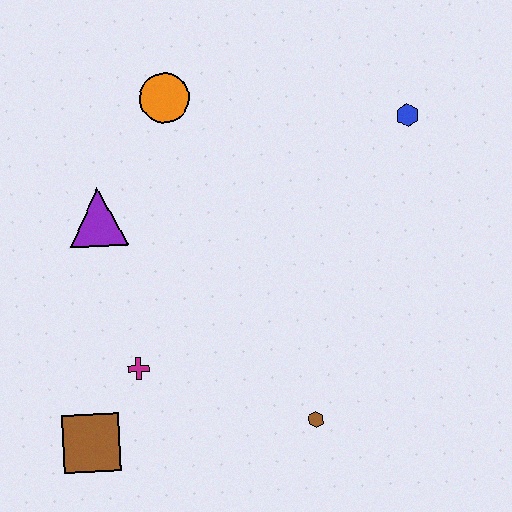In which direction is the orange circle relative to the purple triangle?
The orange circle is above the purple triangle.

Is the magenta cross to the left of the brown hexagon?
Yes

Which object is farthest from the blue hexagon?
The brown square is farthest from the blue hexagon.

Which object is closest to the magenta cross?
The brown square is closest to the magenta cross.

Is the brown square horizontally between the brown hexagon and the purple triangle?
No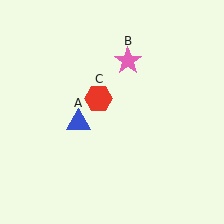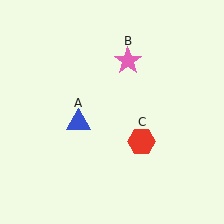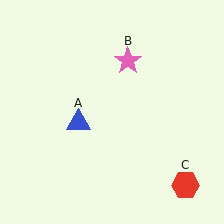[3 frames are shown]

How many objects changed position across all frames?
1 object changed position: red hexagon (object C).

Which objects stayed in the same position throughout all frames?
Blue triangle (object A) and pink star (object B) remained stationary.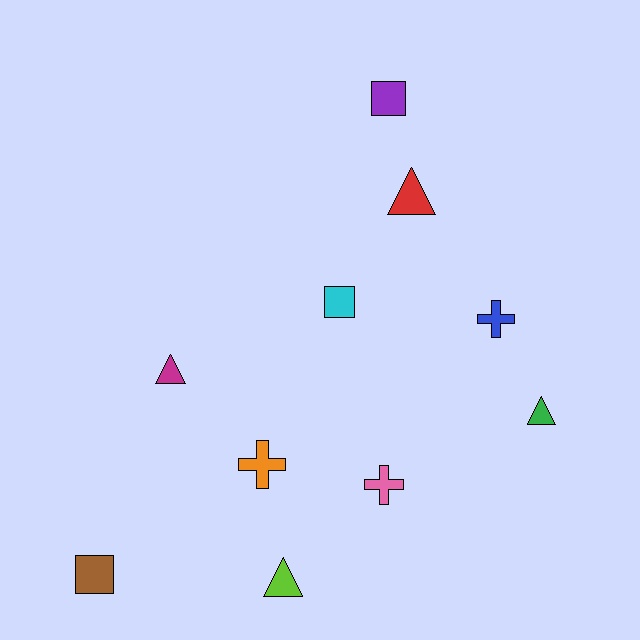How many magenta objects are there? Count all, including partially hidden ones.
There is 1 magenta object.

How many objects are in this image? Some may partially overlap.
There are 10 objects.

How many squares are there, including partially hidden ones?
There are 3 squares.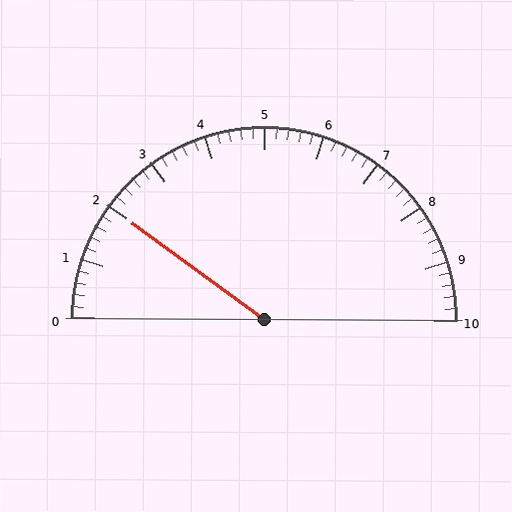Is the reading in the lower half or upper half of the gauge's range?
The reading is in the lower half of the range (0 to 10).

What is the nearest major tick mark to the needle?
The nearest major tick mark is 2.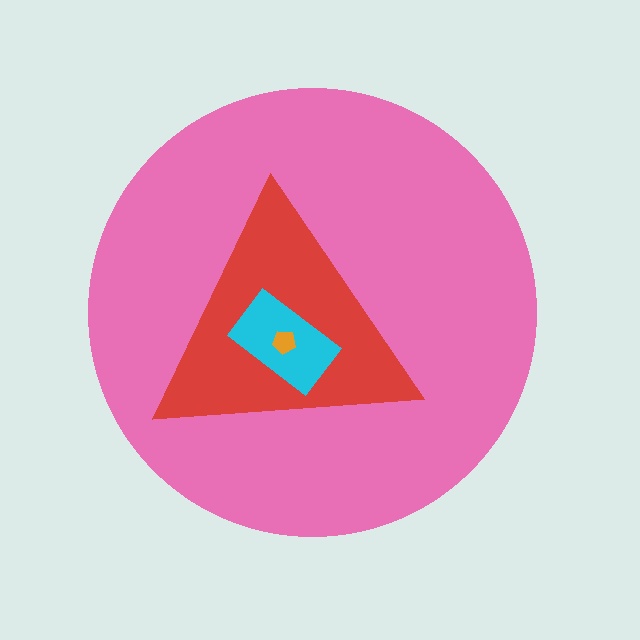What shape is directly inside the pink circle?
The red triangle.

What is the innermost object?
The orange pentagon.